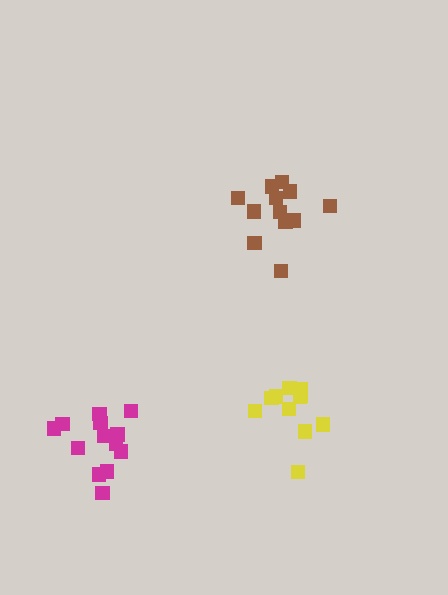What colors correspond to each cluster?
The clusters are colored: magenta, brown, yellow.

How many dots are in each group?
Group 1: 13 dots, Group 2: 12 dots, Group 3: 11 dots (36 total).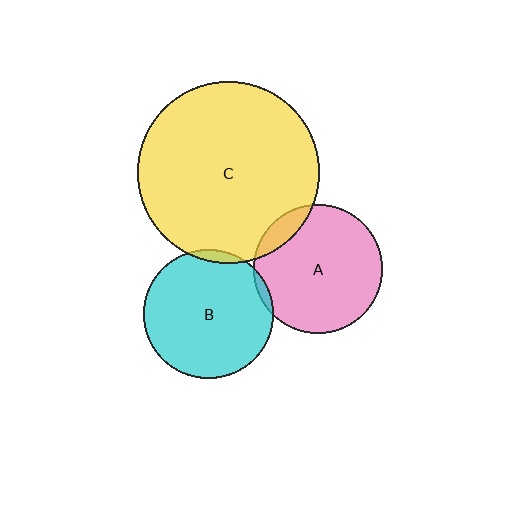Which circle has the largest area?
Circle C (yellow).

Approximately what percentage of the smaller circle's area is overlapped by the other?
Approximately 5%.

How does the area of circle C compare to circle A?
Approximately 2.0 times.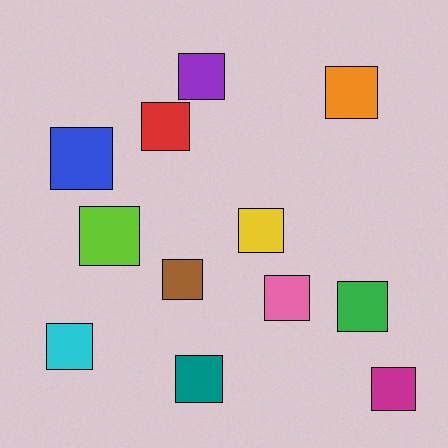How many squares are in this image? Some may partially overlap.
There are 12 squares.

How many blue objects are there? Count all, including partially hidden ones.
There is 1 blue object.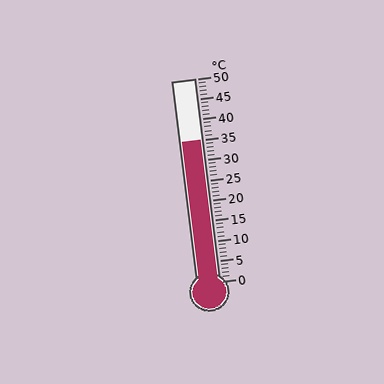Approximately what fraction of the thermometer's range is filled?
The thermometer is filled to approximately 70% of its range.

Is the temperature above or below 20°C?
The temperature is above 20°C.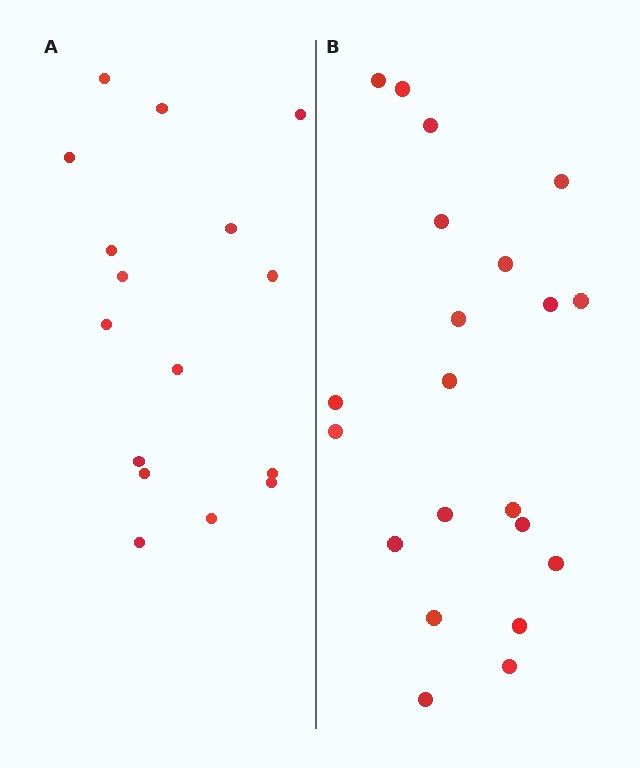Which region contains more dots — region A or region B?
Region B (the right region) has more dots.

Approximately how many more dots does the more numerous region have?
Region B has about 5 more dots than region A.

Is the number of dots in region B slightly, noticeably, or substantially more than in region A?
Region B has noticeably more, but not dramatically so. The ratio is roughly 1.3 to 1.